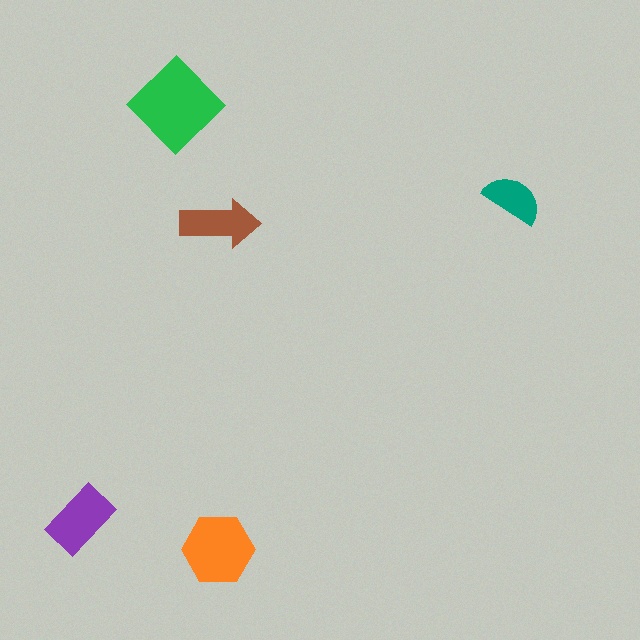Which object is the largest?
The green diamond.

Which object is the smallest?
The teal semicircle.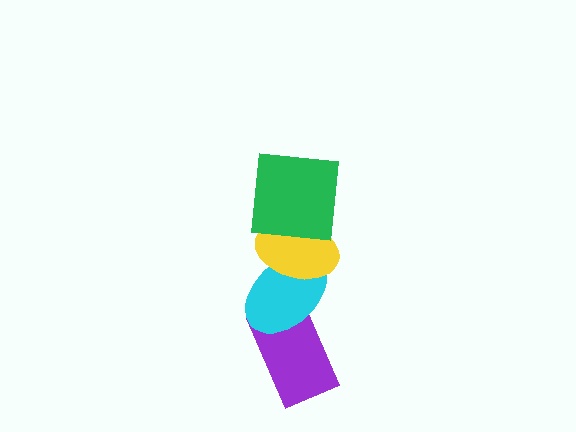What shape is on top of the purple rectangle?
The cyan ellipse is on top of the purple rectangle.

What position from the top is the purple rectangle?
The purple rectangle is 4th from the top.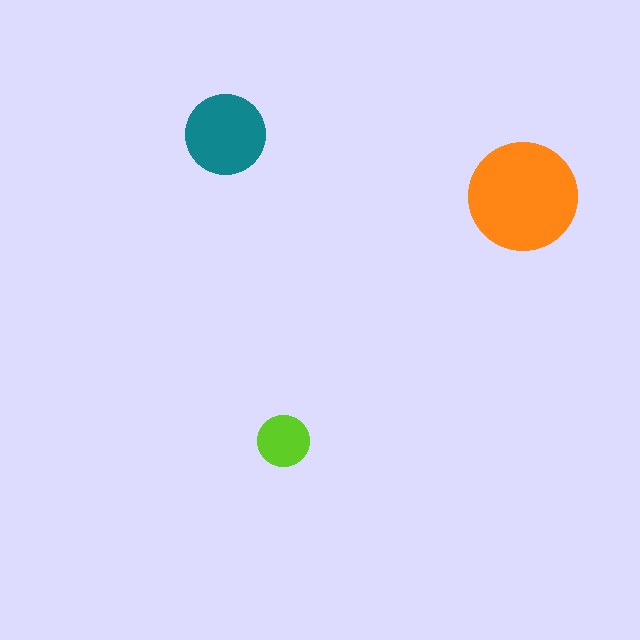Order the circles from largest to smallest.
the orange one, the teal one, the lime one.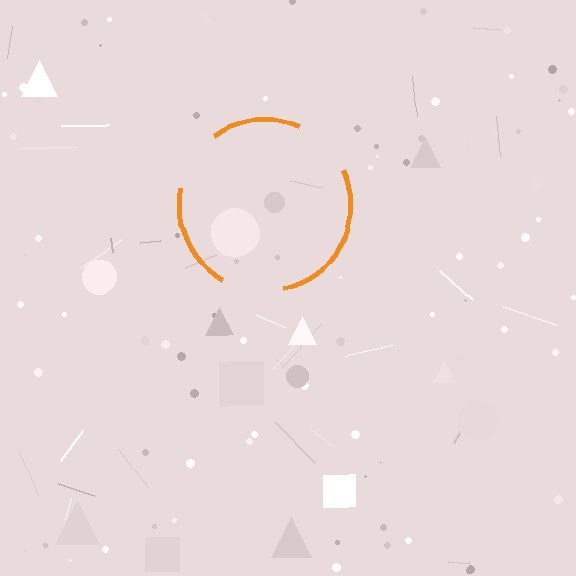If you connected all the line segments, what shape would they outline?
They would outline a circle.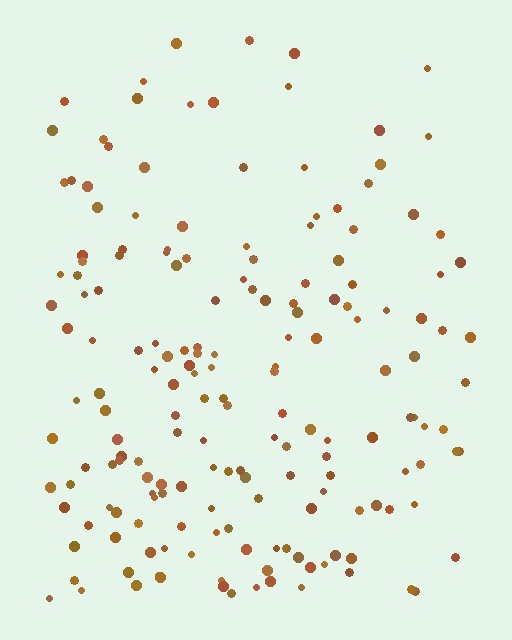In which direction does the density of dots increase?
From top to bottom, with the bottom side densest.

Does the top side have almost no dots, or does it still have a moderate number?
Still a moderate number, just noticeably fewer than the bottom.